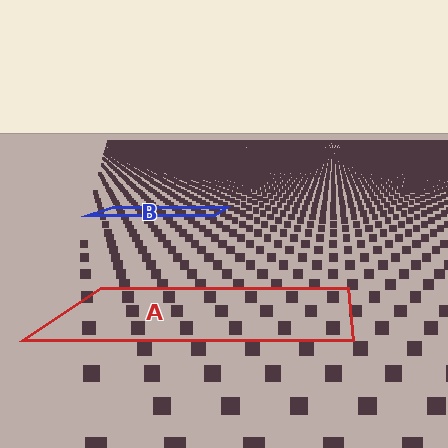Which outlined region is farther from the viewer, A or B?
Region B is farther from the viewer — the texture elements inside it appear smaller and more densely packed.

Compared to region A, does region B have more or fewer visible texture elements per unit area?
Region B has more texture elements per unit area — they are packed more densely because it is farther away.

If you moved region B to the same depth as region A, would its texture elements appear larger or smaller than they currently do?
They would appear larger. At a closer depth, the same texture elements are projected at a bigger on-screen size.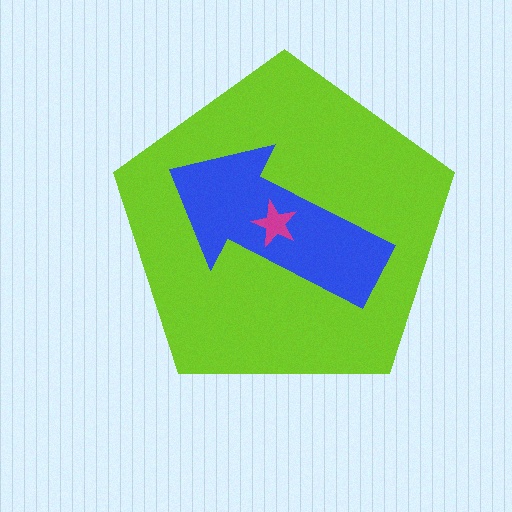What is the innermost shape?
The magenta star.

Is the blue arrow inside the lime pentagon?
Yes.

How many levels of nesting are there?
3.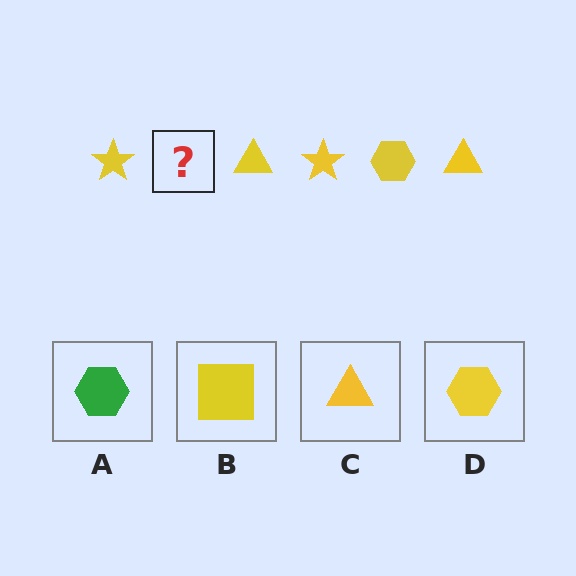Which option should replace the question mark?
Option D.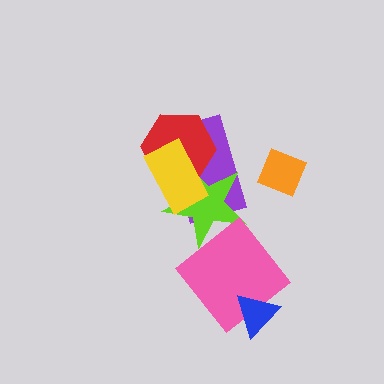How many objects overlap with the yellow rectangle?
3 objects overlap with the yellow rectangle.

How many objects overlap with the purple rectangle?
3 objects overlap with the purple rectangle.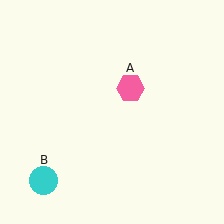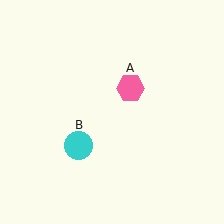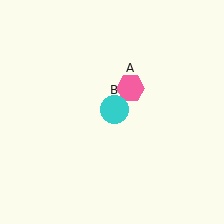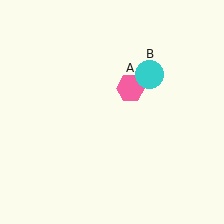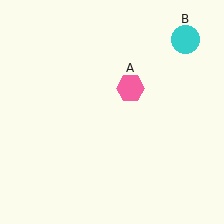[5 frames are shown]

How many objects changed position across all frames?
1 object changed position: cyan circle (object B).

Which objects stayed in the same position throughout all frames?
Pink hexagon (object A) remained stationary.